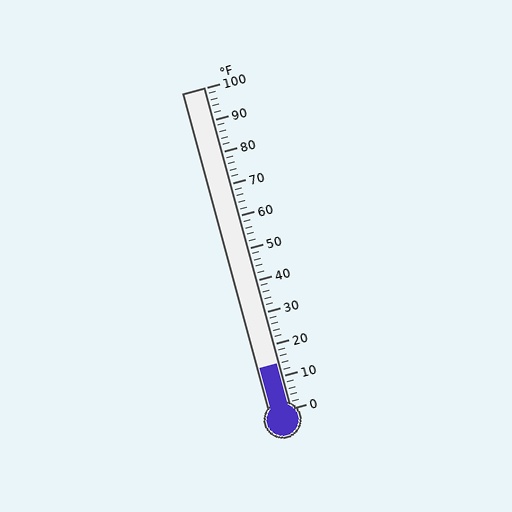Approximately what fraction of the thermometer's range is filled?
The thermometer is filled to approximately 15% of its range.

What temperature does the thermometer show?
The thermometer shows approximately 14°F.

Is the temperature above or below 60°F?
The temperature is below 60°F.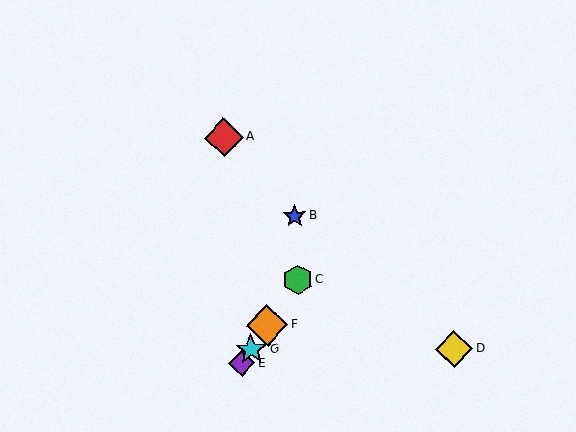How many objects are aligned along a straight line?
4 objects (C, E, F, G) are aligned along a straight line.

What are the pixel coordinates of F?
Object F is at (267, 325).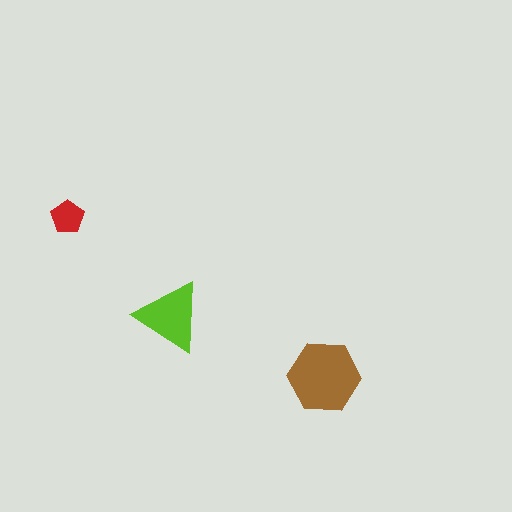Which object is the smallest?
The red pentagon.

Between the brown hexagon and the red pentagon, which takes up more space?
The brown hexagon.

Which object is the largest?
The brown hexagon.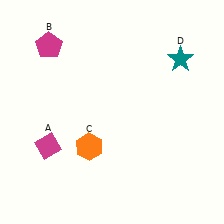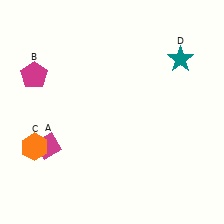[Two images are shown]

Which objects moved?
The objects that moved are: the magenta pentagon (B), the orange hexagon (C).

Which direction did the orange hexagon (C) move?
The orange hexagon (C) moved left.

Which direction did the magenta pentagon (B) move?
The magenta pentagon (B) moved down.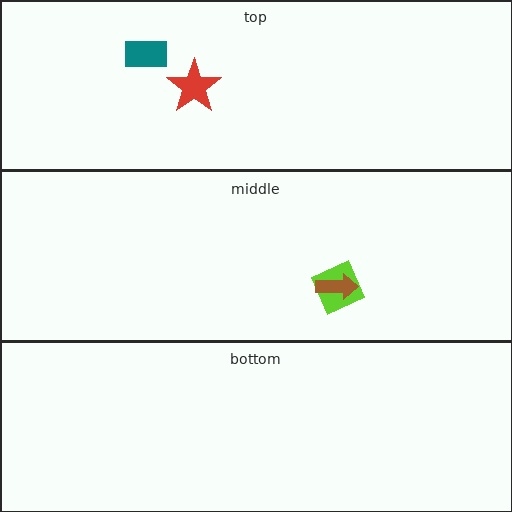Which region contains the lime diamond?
The middle region.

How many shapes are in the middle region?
2.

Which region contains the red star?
The top region.